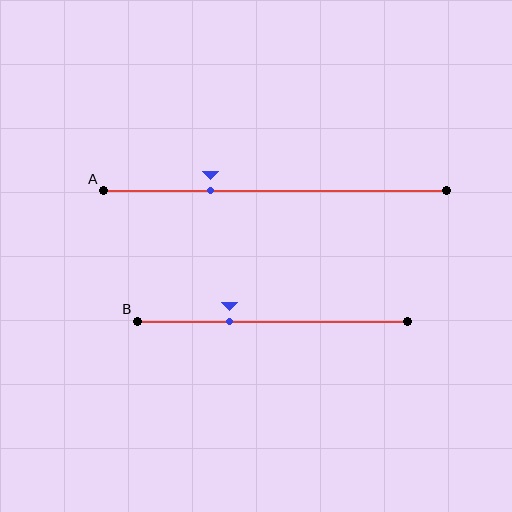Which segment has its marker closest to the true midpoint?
Segment B has its marker closest to the true midpoint.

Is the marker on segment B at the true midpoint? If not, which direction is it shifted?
No, the marker on segment B is shifted to the left by about 16% of the segment length.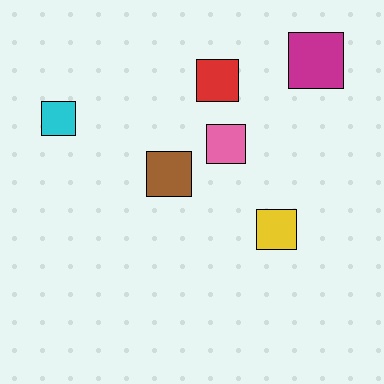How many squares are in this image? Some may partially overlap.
There are 6 squares.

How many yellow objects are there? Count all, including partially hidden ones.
There is 1 yellow object.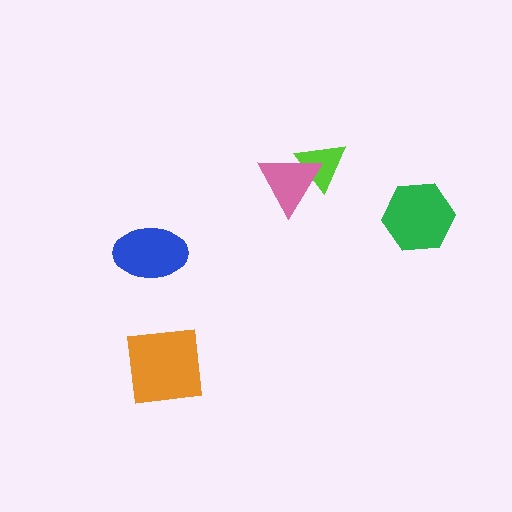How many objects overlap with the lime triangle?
1 object overlaps with the lime triangle.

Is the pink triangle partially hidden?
No, no other shape covers it.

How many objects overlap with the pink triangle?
1 object overlaps with the pink triangle.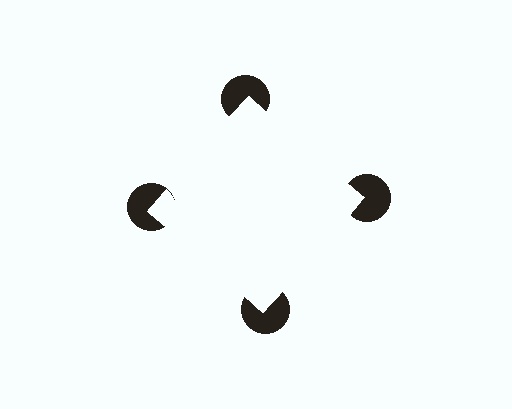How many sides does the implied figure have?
4 sides.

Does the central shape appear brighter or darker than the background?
It typically appears slightly brighter than the background, even though no actual brightness change is drawn.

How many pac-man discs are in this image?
There are 4 — one at each vertex of the illusory square.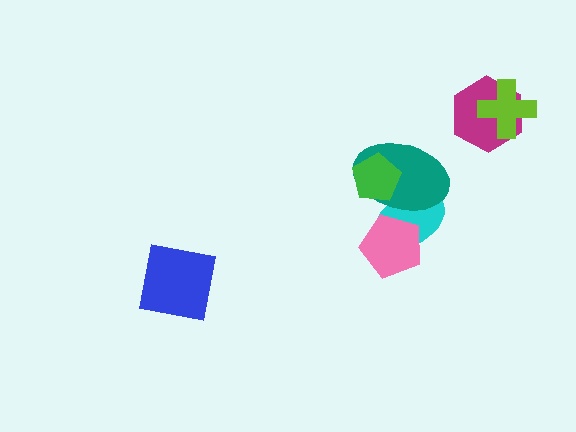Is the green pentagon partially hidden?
No, no other shape covers it.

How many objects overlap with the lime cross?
1 object overlaps with the lime cross.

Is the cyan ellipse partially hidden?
Yes, it is partially covered by another shape.